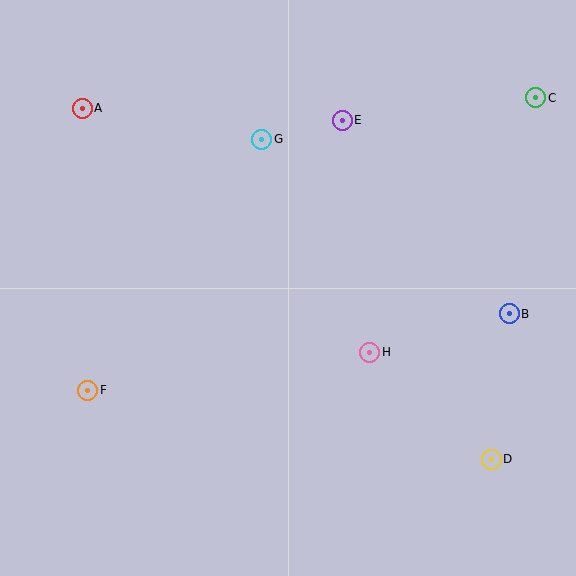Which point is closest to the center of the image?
Point H at (370, 352) is closest to the center.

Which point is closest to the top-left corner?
Point A is closest to the top-left corner.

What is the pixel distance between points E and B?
The distance between E and B is 255 pixels.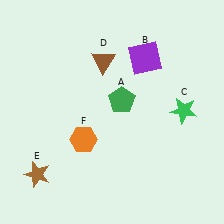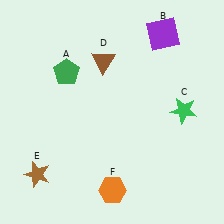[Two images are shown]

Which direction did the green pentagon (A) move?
The green pentagon (A) moved left.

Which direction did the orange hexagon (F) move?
The orange hexagon (F) moved down.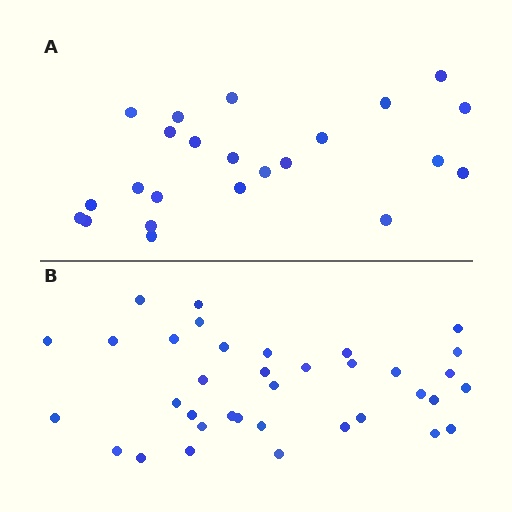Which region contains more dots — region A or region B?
Region B (the bottom region) has more dots.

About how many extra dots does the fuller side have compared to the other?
Region B has approximately 15 more dots than region A.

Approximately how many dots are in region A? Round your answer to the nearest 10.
About 20 dots. (The exact count is 23, which rounds to 20.)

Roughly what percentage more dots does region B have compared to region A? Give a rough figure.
About 55% more.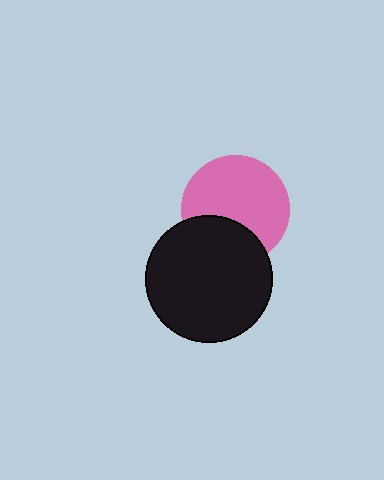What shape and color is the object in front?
The object in front is a black circle.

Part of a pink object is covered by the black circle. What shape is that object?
It is a circle.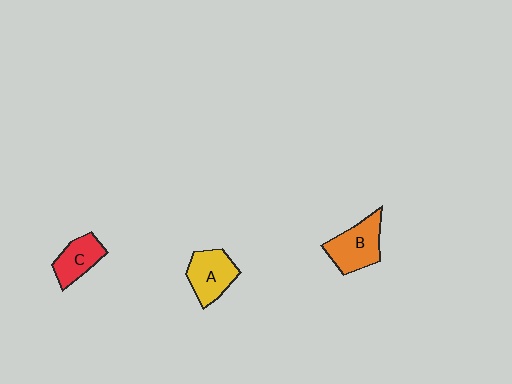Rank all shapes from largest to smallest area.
From largest to smallest: B (orange), A (yellow), C (red).